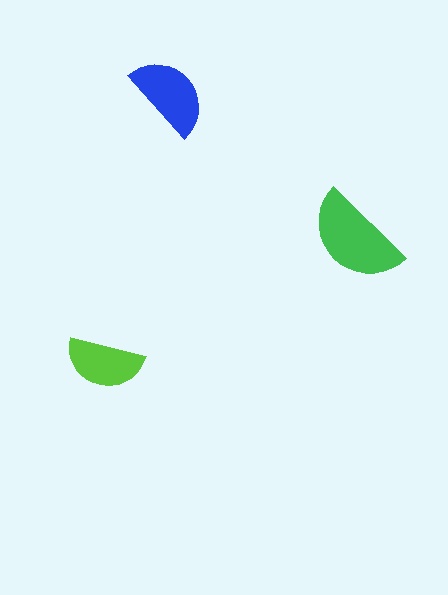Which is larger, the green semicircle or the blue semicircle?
The green one.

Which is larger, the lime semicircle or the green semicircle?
The green one.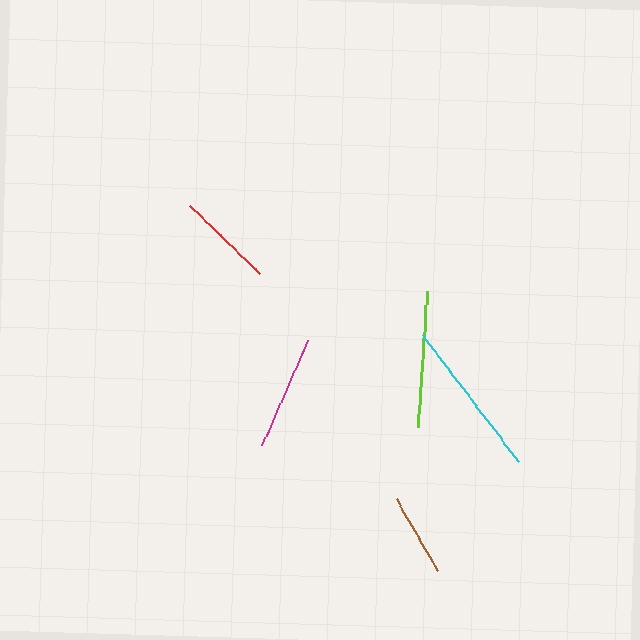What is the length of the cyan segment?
The cyan segment is approximately 159 pixels long.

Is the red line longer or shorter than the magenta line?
The magenta line is longer than the red line.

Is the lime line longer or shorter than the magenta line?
The lime line is longer than the magenta line.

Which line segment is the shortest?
The brown line is the shortest at approximately 82 pixels.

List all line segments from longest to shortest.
From longest to shortest: cyan, lime, magenta, red, brown.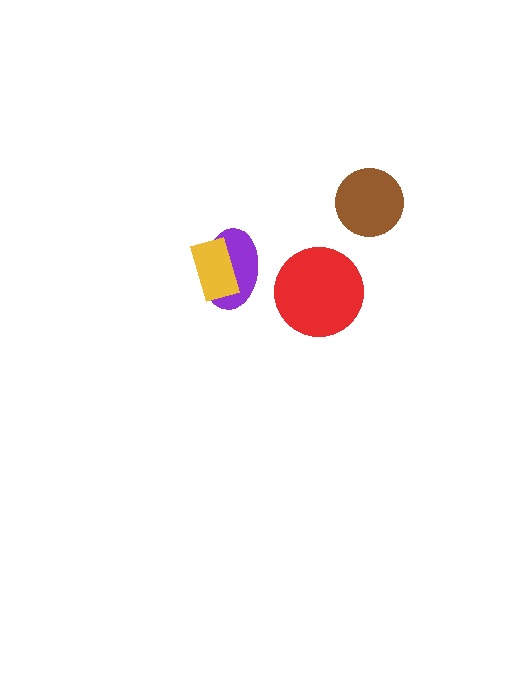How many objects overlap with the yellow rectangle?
1 object overlaps with the yellow rectangle.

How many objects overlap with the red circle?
0 objects overlap with the red circle.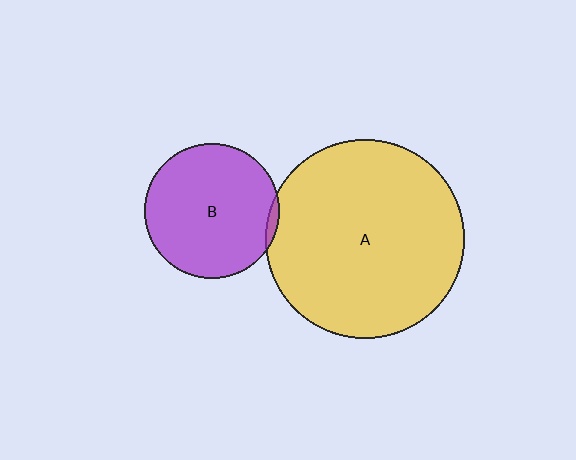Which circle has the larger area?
Circle A (yellow).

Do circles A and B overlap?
Yes.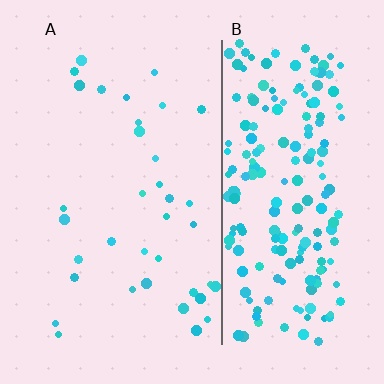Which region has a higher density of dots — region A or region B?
B (the right).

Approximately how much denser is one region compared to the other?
Approximately 5.9× — region B over region A.